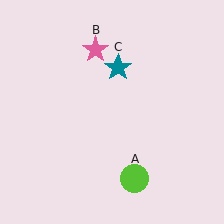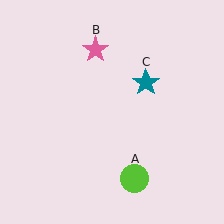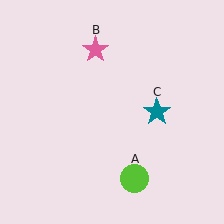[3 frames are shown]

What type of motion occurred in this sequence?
The teal star (object C) rotated clockwise around the center of the scene.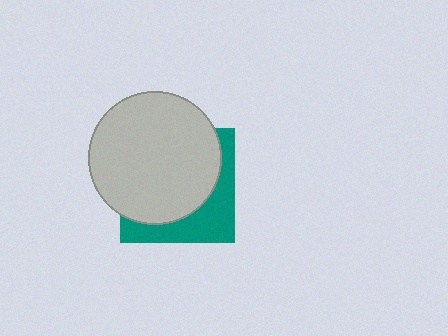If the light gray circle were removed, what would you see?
You would see the complete teal square.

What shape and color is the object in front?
The object in front is a light gray circle.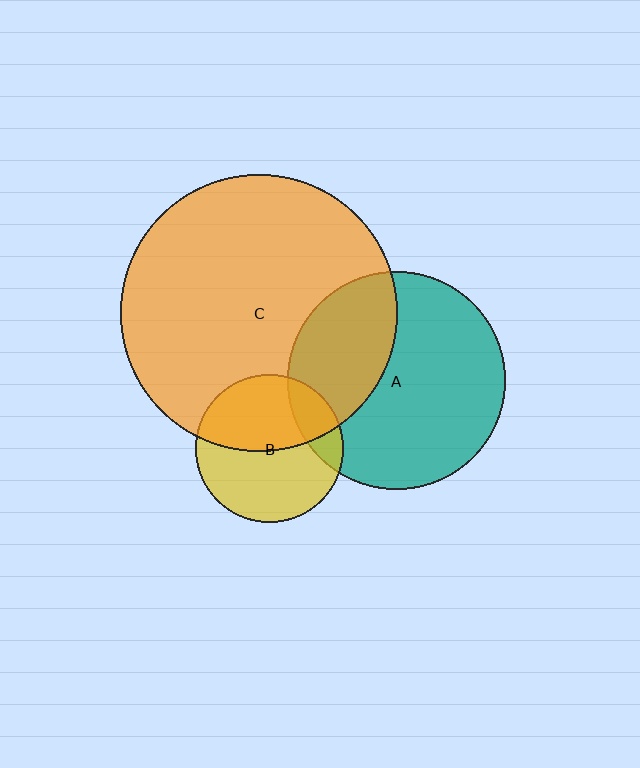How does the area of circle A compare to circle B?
Approximately 2.2 times.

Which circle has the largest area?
Circle C (orange).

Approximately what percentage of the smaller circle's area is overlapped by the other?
Approximately 35%.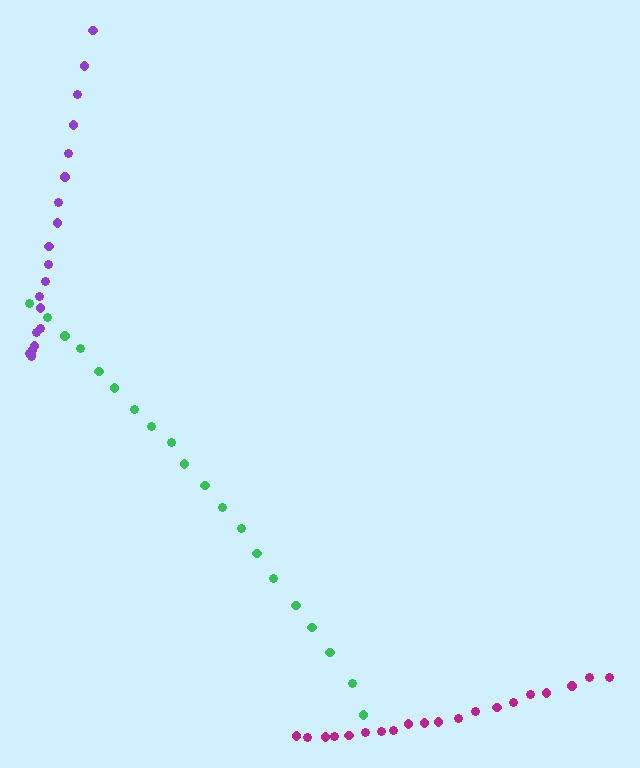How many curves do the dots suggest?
There are 3 distinct paths.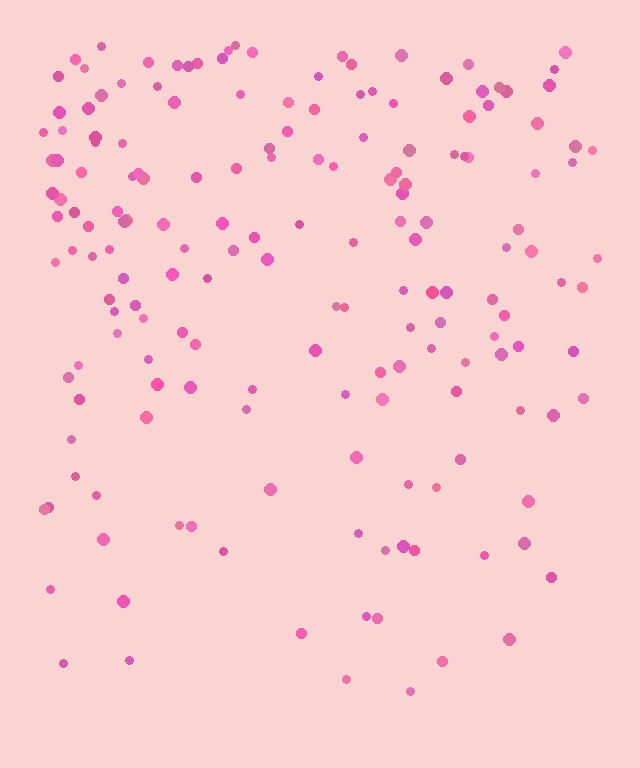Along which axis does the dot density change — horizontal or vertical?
Vertical.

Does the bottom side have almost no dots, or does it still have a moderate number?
Still a moderate number, just noticeably fewer than the top.